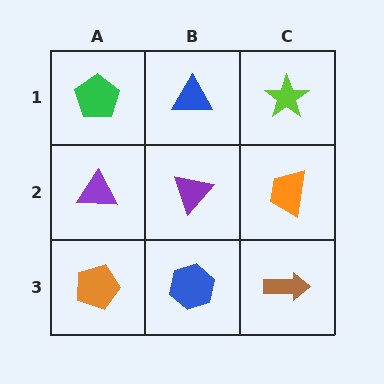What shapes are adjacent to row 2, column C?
A lime star (row 1, column C), a brown arrow (row 3, column C), a purple triangle (row 2, column B).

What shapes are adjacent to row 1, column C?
An orange trapezoid (row 2, column C), a blue triangle (row 1, column B).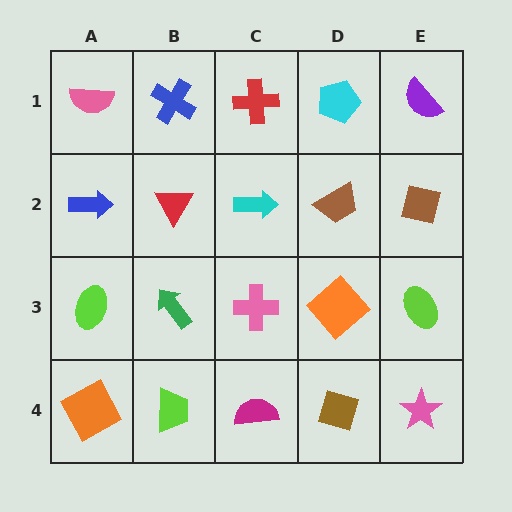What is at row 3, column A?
A lime ellipse.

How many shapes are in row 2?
5 shapes.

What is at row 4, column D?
A brown diamond.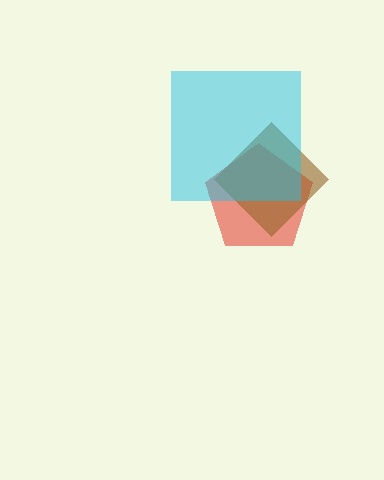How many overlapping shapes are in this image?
There are 3 overlapping shapes in the image.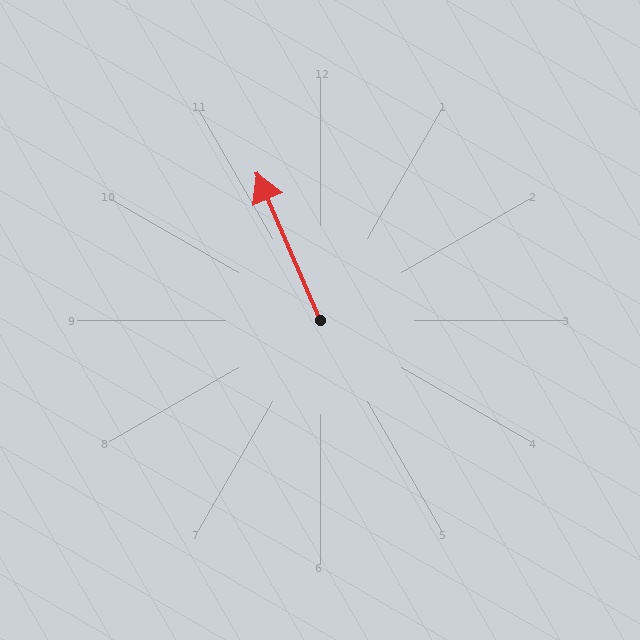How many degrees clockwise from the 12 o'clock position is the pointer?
Approximately 337 degrees.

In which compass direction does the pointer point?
Northwest.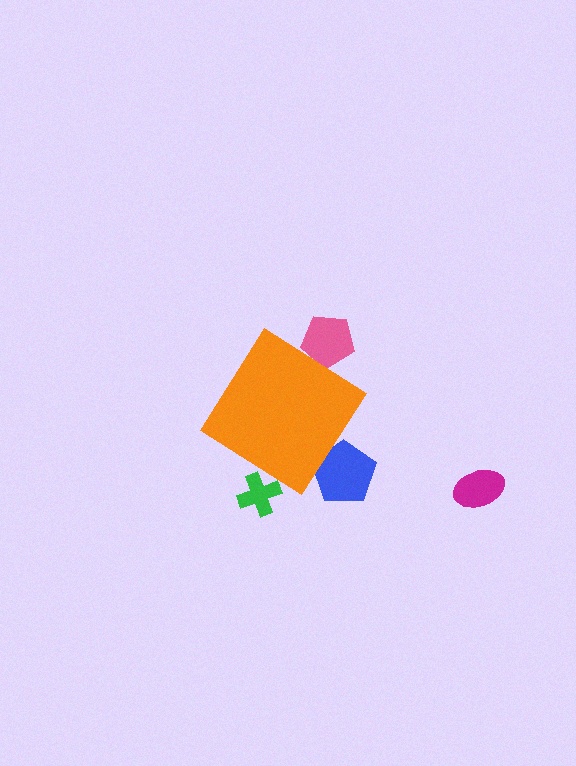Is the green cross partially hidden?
Yes, the green cross is partially hidden behind the orange diamond.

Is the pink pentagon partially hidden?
Yes, the pink pentagon is partially hidden behind the orange diamond.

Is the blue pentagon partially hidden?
Yes, the blue pentagon is partially hidden behind the orange diamond.